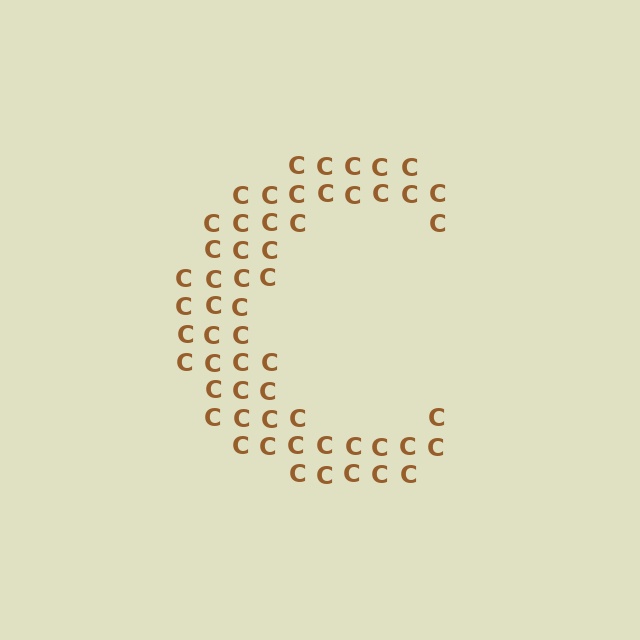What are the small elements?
The small elements are letter C's.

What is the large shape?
The large shape is the letter C.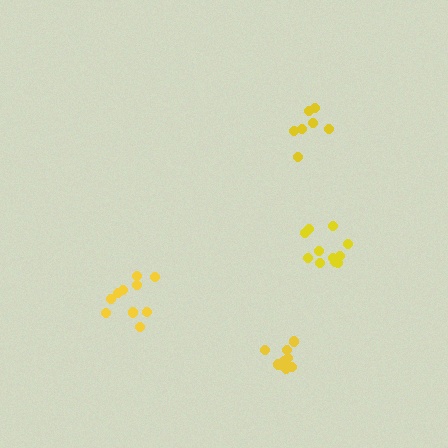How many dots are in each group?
Group 1: 11 dots, Group 2: 7 dots, Group 3: 11 dots, Group 4: 13 dots (42 total).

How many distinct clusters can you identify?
There are 4 distinct clusters.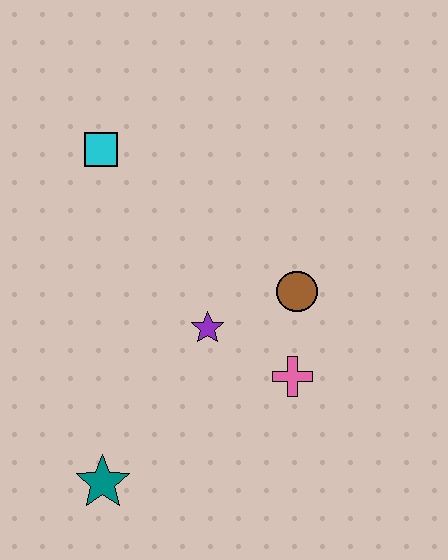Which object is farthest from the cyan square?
The teal star is farthest from the cyan square.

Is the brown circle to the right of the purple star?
Yes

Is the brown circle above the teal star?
Yes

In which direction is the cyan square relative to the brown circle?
The cyan square is to the left of the brown circle.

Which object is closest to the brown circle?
The pink cross is closest to the brown circle.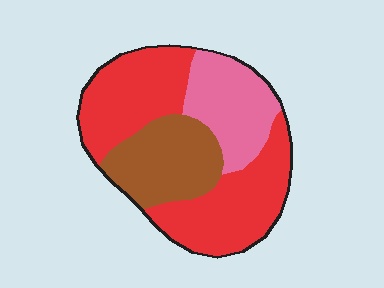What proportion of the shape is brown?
Brown covers about 25% of the shape.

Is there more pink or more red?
Red.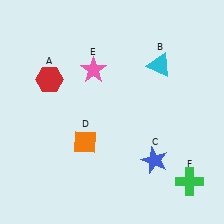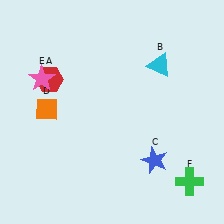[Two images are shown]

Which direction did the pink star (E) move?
The pink star (E) moved left.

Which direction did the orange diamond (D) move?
The orange diamond (D) moved left.